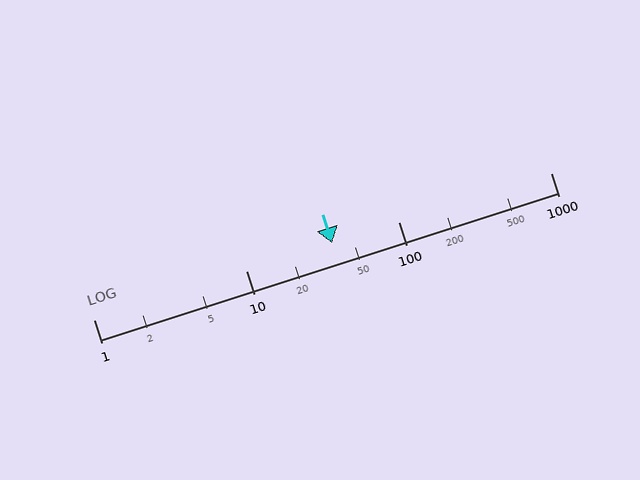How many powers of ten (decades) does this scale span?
The scale spans 3 decades, from 1 to 1000.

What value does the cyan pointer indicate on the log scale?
The pointer indicates approximately 37.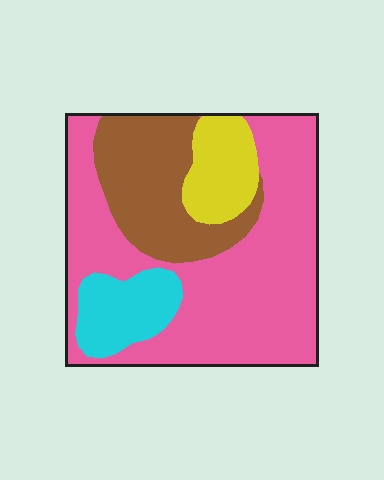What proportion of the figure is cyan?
Cyan takes up about one tenth (1/10) of the figure.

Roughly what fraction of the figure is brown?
Brown covers around 20% of the figure.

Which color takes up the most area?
Pink, at roughly 55%.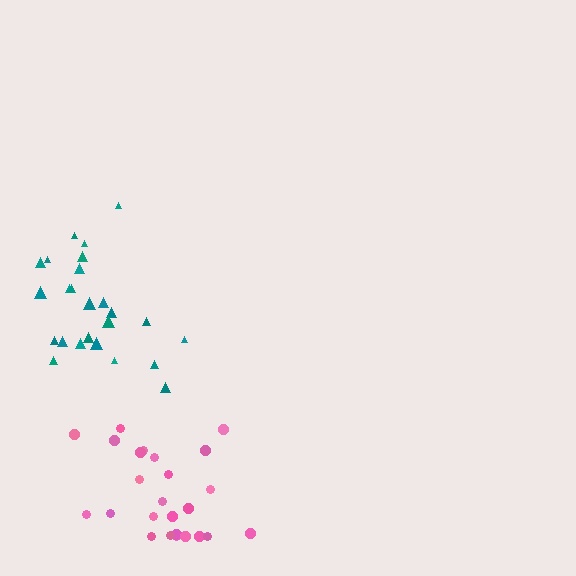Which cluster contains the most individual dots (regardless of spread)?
Pink (25).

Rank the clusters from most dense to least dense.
pink, teal.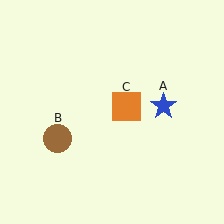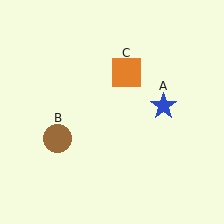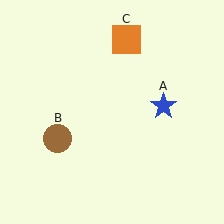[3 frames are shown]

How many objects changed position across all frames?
1 object changed position: orange square (object C).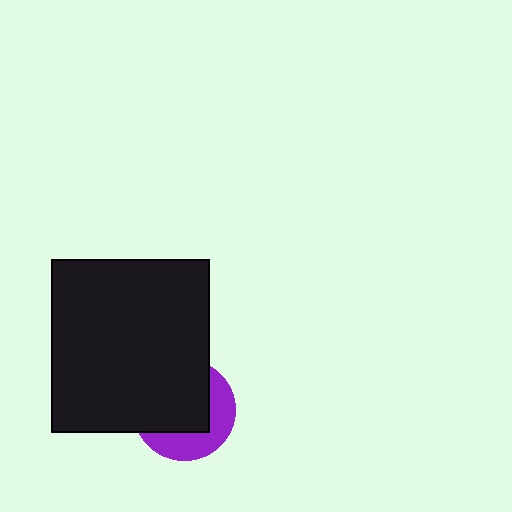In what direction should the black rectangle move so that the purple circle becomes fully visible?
The black rectangle should move toward the upper-left. That is the shortest direction to clear the overlap and leave the purple circle fully visible.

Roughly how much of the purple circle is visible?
A small part of it is visible (roughly 39%).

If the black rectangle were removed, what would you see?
You would see the complete purple circle.